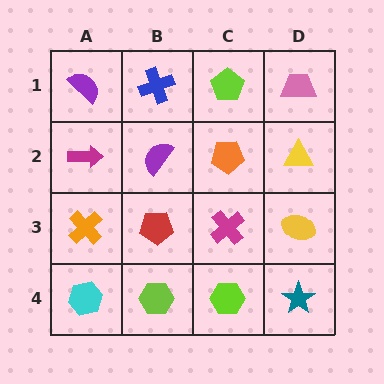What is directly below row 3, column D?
A teal star.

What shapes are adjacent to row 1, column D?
A yellow triangle (row 2, column D), a lime pentagon (row 1, column C).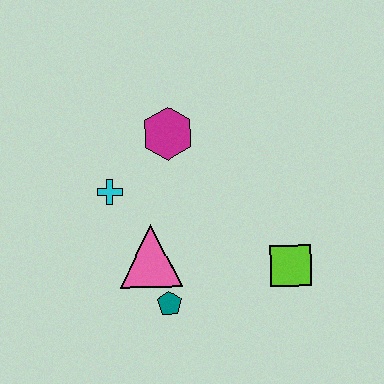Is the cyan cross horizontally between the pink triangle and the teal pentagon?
No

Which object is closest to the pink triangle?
The teal pentagon is closest to the pink triangle.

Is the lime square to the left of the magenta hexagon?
No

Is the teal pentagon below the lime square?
Yes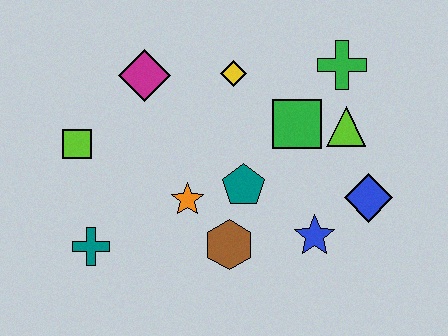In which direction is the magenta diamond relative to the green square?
The magenta diamond is to the left of the green square.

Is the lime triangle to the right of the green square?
Yes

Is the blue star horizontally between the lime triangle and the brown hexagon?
Yes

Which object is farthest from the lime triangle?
The teal cross is farthest from the lime triangle.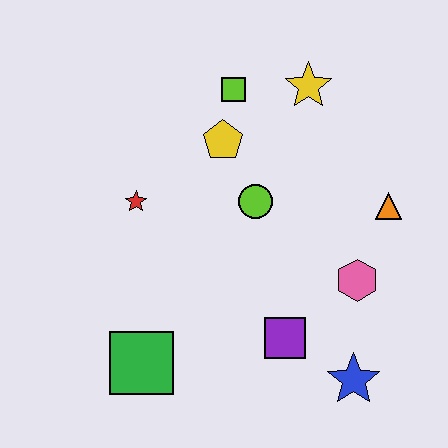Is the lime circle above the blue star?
Yes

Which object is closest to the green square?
The purple square is closest to the green square.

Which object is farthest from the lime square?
The blue star is farthest from the lime square.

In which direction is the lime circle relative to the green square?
The lime circle is above the green square.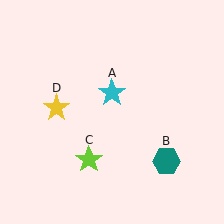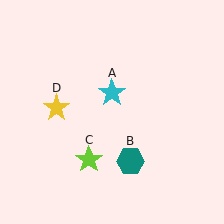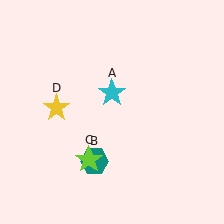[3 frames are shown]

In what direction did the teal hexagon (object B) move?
The teal hexagon (object B) moved left.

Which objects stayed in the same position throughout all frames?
Cyan star (object A) and lime star (object C) and yellow star (object D) remained stationary.